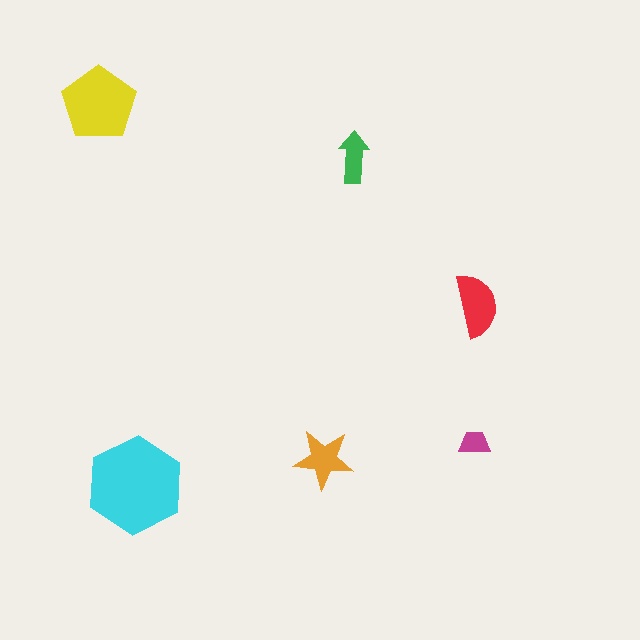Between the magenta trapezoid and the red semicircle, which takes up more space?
The red semicircle.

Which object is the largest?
The cyan hexagon.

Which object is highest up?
The yellow pentagon is topmost.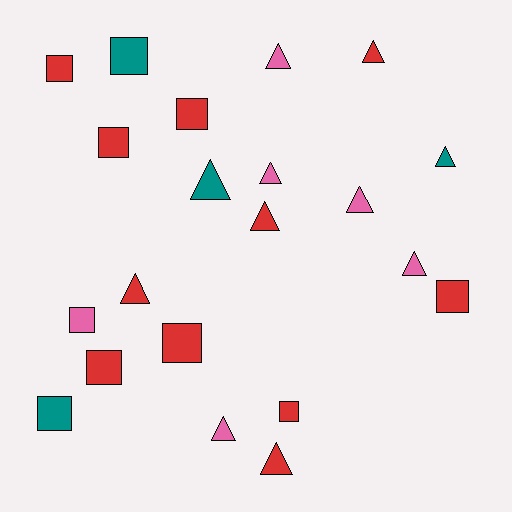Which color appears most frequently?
Red, with 11 objects.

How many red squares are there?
There are 7 red squares.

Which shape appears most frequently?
Triangle, with 11 objects.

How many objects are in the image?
There are 21 objects.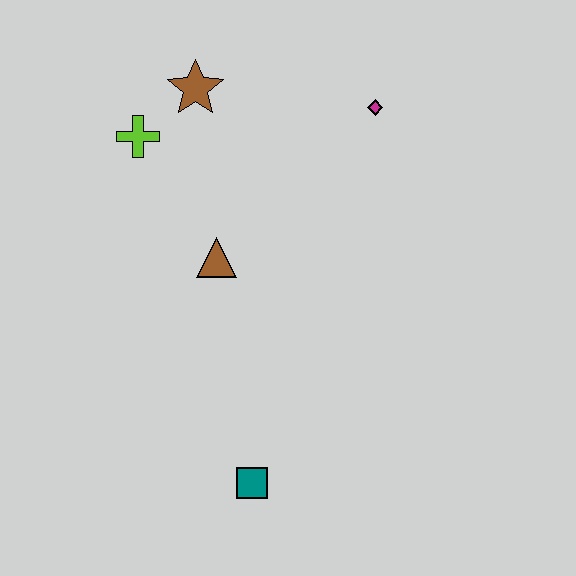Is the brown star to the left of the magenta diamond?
Yes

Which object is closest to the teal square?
The brown triangle is closest to the teal square.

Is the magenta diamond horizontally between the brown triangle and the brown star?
No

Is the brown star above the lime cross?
Yes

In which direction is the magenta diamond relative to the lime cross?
The magenta diamond is to the right of the lime cross.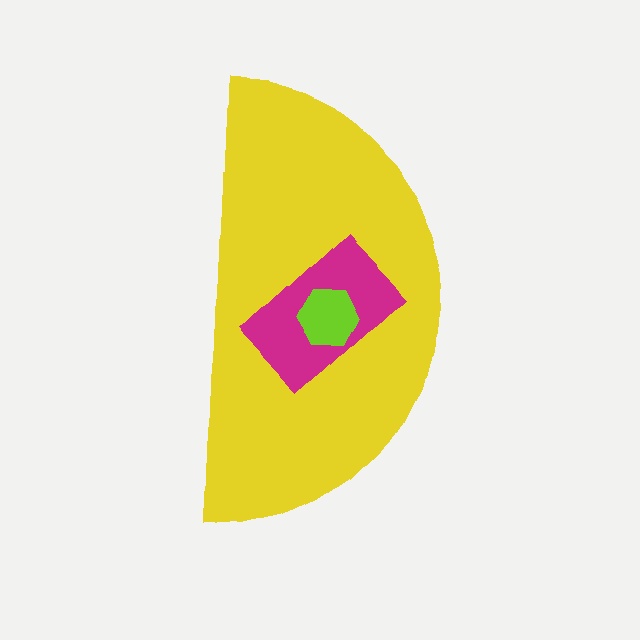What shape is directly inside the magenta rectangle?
The lime hexagon.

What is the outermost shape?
The yellow semicircle.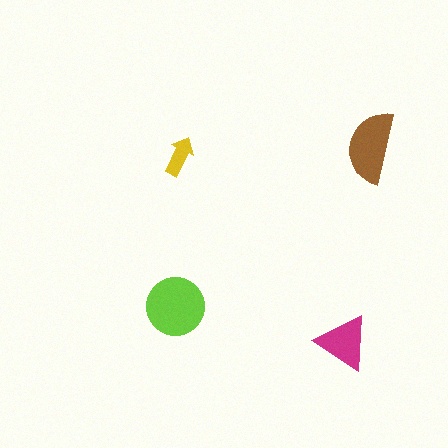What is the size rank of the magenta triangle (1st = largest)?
3rd.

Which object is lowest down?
The magenta triangle is bottommost.